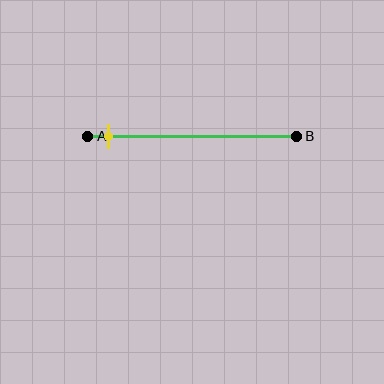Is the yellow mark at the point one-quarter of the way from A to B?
No, the mark is at about 10% from A, not at the 25% one-quarter point.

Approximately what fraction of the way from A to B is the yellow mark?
The yellow mark is approximately 10% of the way from A to B.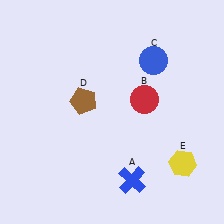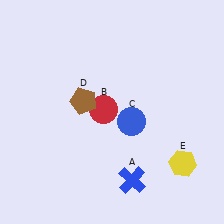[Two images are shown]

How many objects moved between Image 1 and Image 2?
2 objects moved between the two images.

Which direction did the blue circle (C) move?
The blue circle (C) moved down.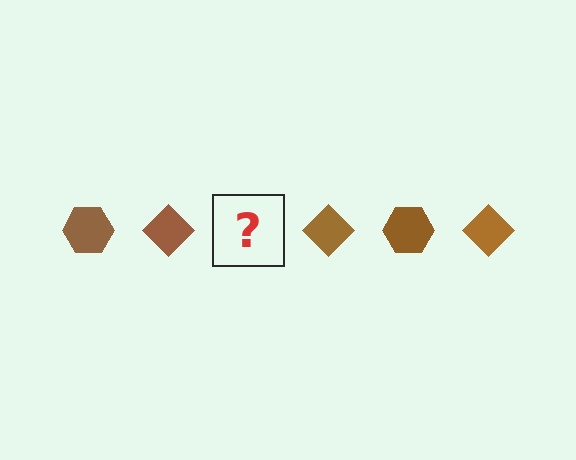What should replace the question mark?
The question mark should be replaced with a brown hexagon.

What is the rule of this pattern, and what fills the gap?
The rule is that the pattern cycles through hexagon, diamond shapes in brown. The gap should be filled with a brown hexagon.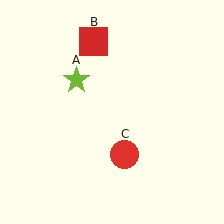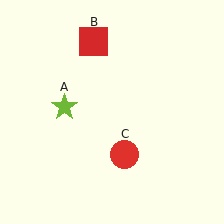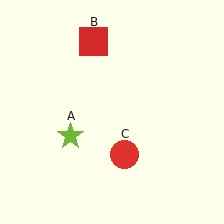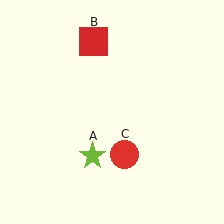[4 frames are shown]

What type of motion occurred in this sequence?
The lime star (object A) rotated counterclockwise around the center of the scene.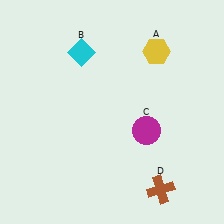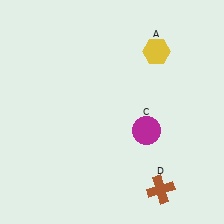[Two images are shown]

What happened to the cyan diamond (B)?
The cyan diamond (B) was removed in Image 2. It was in the top-left area of Image 1.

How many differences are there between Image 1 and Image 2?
There is 1 difference between the two images.